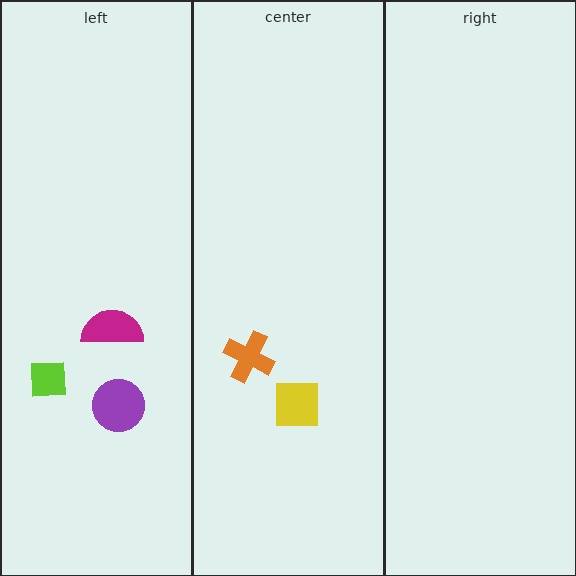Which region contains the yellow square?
The center region.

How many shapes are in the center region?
2.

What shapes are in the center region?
The orange cross, the yellow square.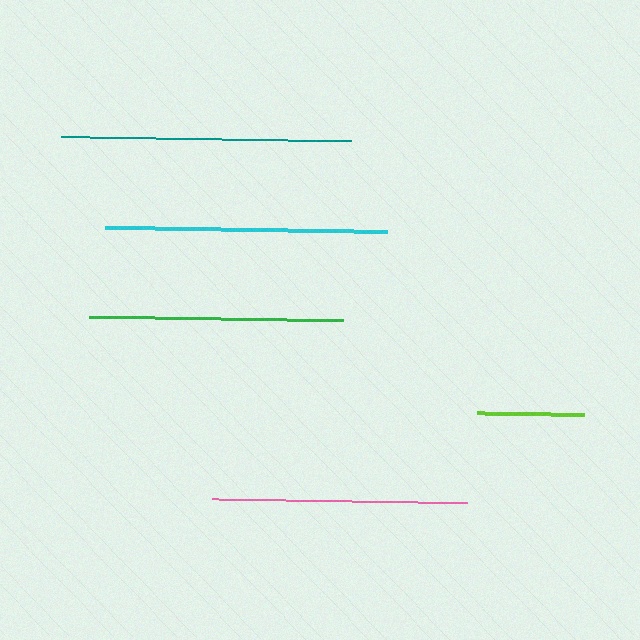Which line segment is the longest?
The teal line is the longest at approximately 290 pixels.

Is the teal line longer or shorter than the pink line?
The teal line is longer than the pink line.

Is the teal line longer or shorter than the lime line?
The teal line is longer than the lime line.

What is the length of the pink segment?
The pink segment is approximately 255 pixels long.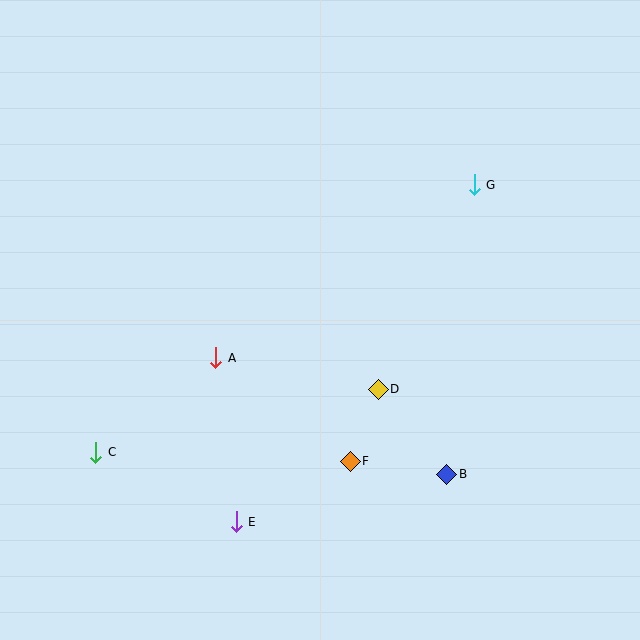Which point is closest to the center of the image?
Point D at (378, 389) is closest to the center.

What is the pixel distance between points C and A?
The distance between C and A is 153 pixels.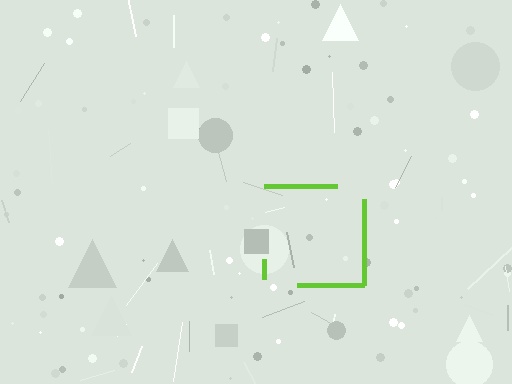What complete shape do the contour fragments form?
The contour fragments form a square.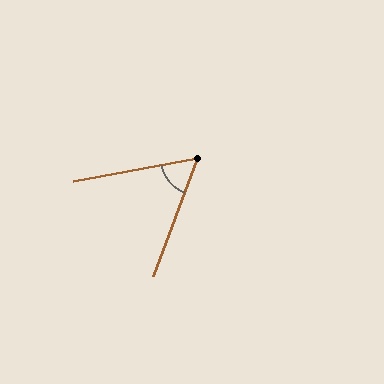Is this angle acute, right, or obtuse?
It is acute.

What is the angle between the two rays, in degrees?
Approximately 59 degrees.